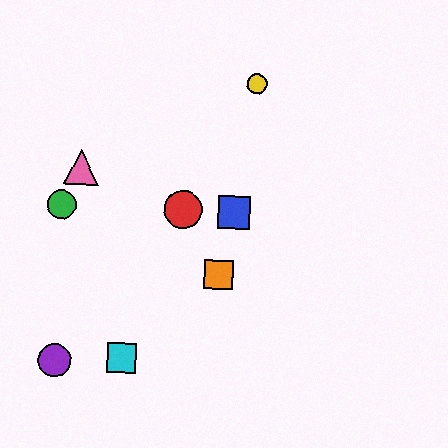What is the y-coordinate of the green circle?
The green circle is at y≈204.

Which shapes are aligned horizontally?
The red circle, the blue square, the green circle are aligned horizontally.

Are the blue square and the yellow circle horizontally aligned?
No, the blue square is at y≈212 and the yellow circle is at y≈84.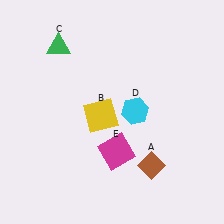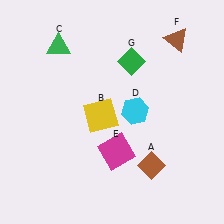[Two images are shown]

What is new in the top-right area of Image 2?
A green diamond (G) was added in the top-right area of Image 2.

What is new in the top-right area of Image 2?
A brown triangle (F) was added in the top-right area of Image 2.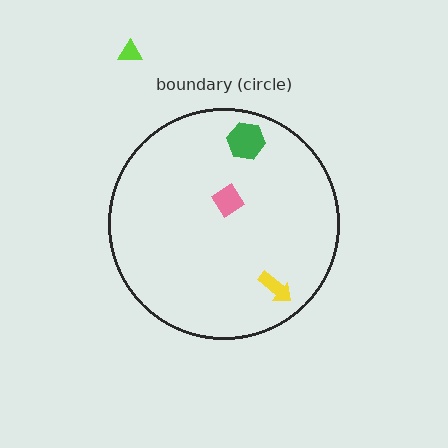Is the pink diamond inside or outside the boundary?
Inside.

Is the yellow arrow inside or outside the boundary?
Inside.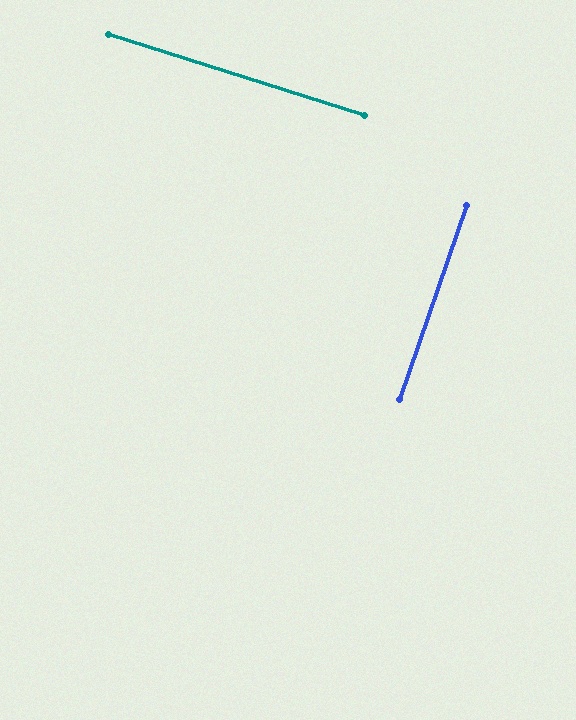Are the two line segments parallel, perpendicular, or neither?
Perpendicular — they meet at approximately 89°.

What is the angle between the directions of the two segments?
Approximately 89 degrees.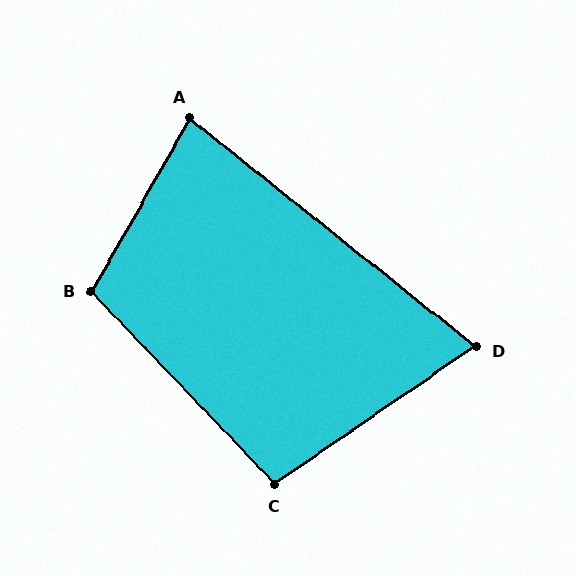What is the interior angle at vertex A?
Approximately 81 degrees (acute).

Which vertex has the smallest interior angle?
D, at approximately 73 degrees.